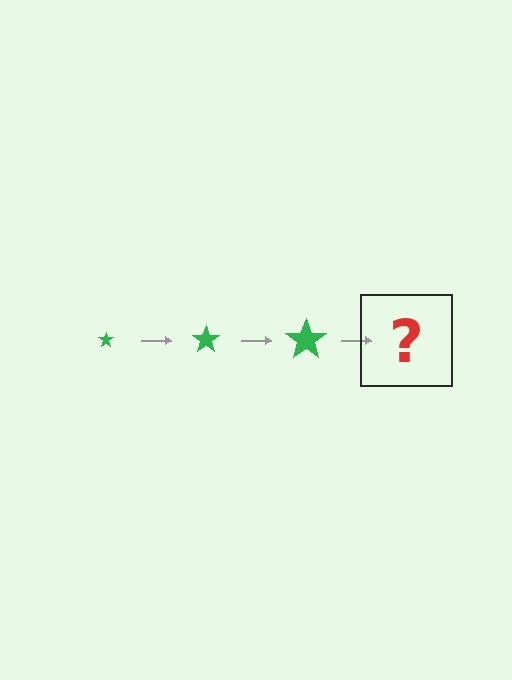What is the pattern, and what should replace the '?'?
The pattern is that the star gets progressively larger each step. The '?' should be a green star, larger than the previous one.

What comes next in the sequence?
The next element should be a green star, larger than the previous one.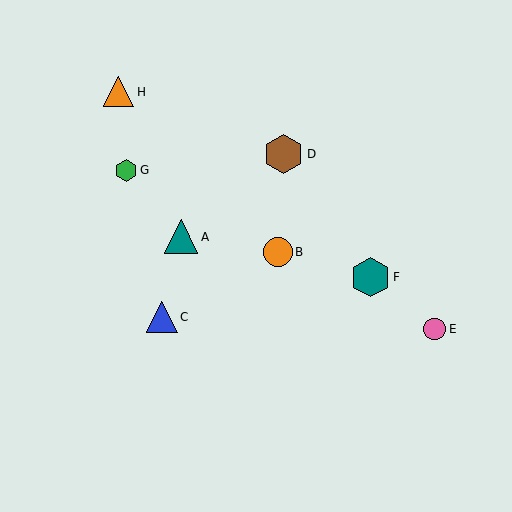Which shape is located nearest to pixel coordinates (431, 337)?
The pink circle (labeled E) at (435, 329) is nearest to that location.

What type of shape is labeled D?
Shape D is a brown hexagon.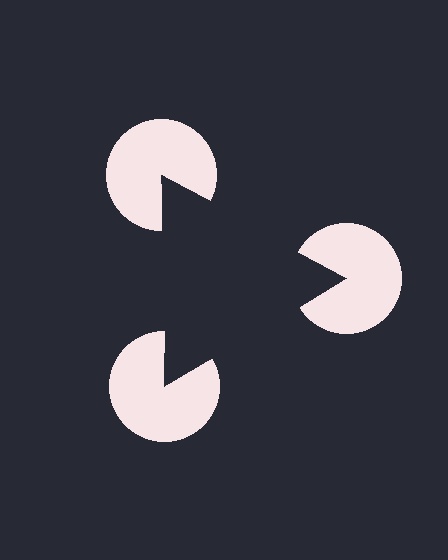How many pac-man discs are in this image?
There are 3 — one at each vertex of the illusory triangle.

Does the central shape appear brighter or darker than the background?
It typically appears slightly darker than the background, even though no actual brightness change is drawn.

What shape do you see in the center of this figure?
An illusory triangle — its edges are inferred from the aligned wedge cuts in the pac-man discs, not physically drawn.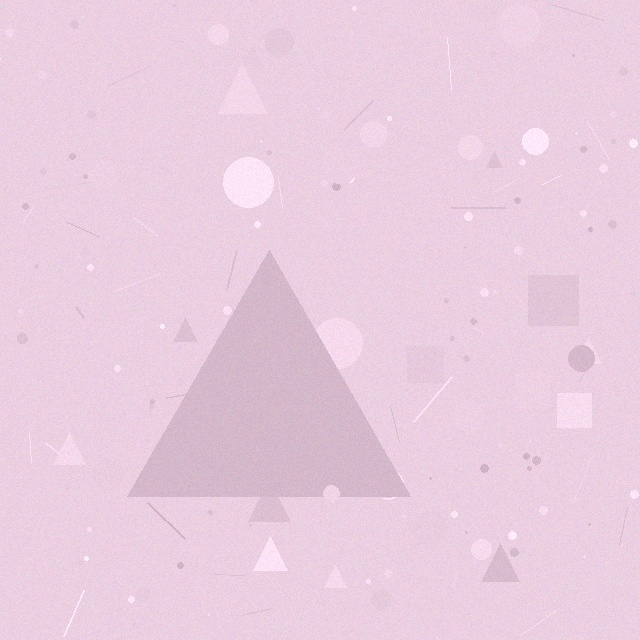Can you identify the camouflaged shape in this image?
The camouflaged shape is a triangle.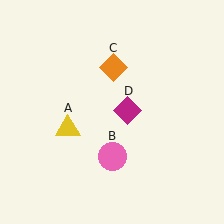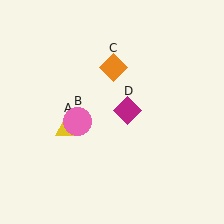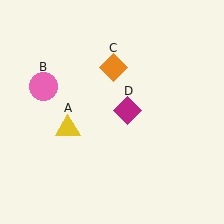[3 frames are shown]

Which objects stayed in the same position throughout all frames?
Yellow triangle (object A) and orange diamond (object C) and magenta diamond (object D) remained stationary.